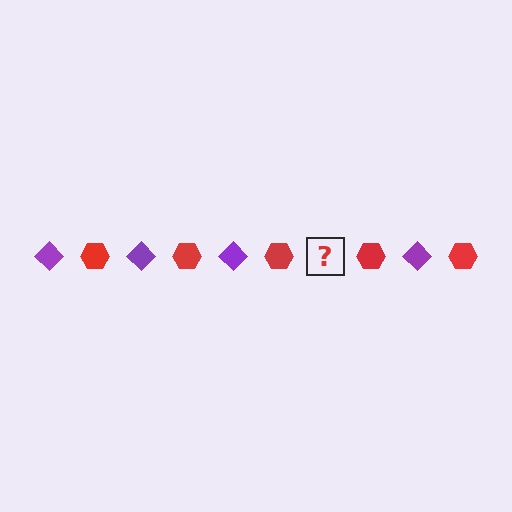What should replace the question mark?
The question mark should be replaced with a purple diamond.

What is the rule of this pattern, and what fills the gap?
The rule is that the pattern alternates between purple diamond and red hexagon. The gap should be filled with a purple diamond.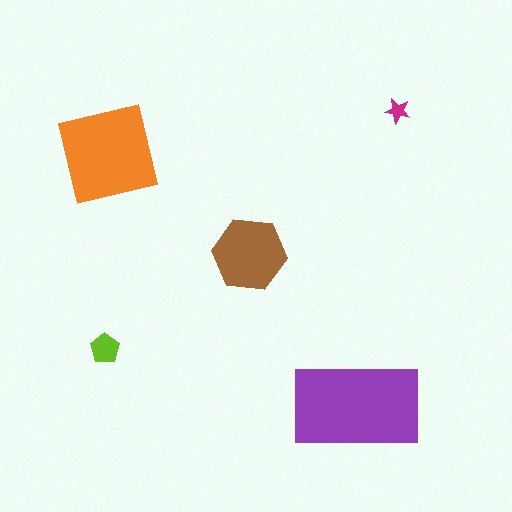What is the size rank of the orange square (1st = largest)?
2nd.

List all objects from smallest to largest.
The magenta star, the lime pentagon, the brown hexagon, the orange square, the purple rectangle.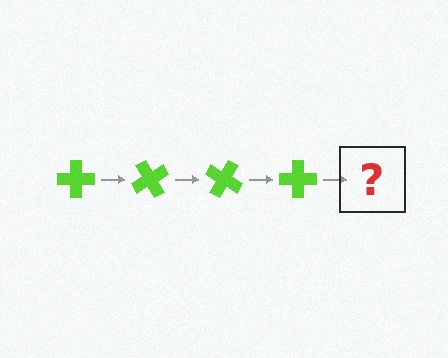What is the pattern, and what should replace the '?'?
The pattern is that the cross rotates 60 degrees each step. The '?' should be a lime cross rotated 240 degrees.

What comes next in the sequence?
The next element should be a lime cross rotated 240 degrees.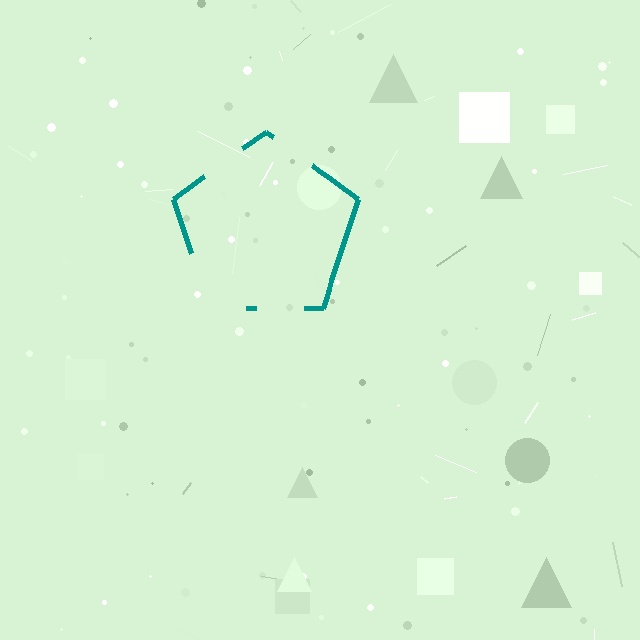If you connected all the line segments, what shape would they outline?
They would outline a pentagon.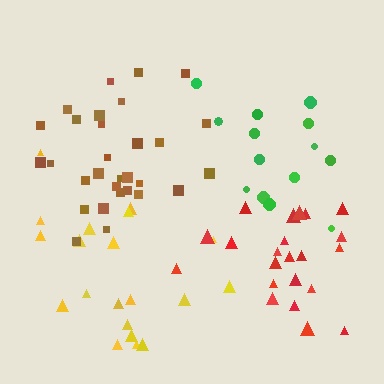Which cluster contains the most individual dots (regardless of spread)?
Brown (30).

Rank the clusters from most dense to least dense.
brown, red, green, yellow.